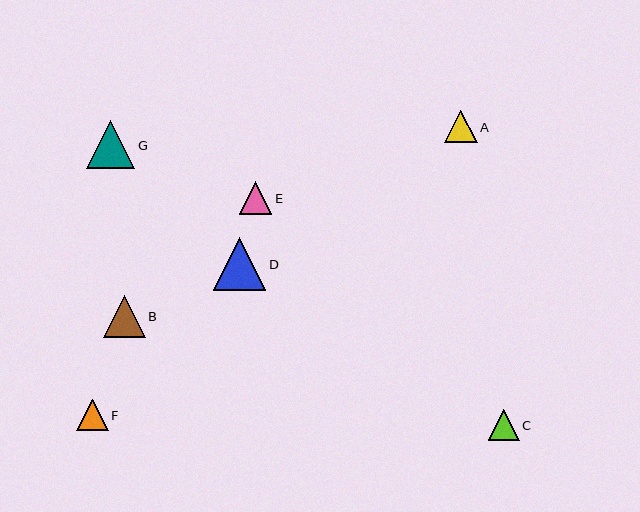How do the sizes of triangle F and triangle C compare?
Triangle F and triangle C are approximately the same size.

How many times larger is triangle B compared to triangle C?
Triangle B is approximately 1.4 times the size of triangle C.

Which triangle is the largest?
Triangle D is the largest with a size of approximately 53 pixels.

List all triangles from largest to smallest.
From largest to smallest: D, G, B, A, E, F, C.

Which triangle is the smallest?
Triangle C is the smallest with a size of approximately 31 pixels.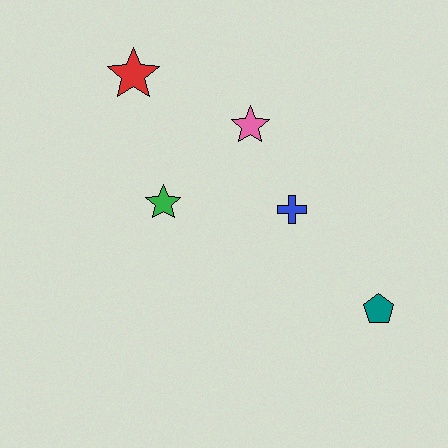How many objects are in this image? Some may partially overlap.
There are 5 objects.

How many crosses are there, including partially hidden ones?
There is 1 cross.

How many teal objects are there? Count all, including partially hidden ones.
There is 1 teal object.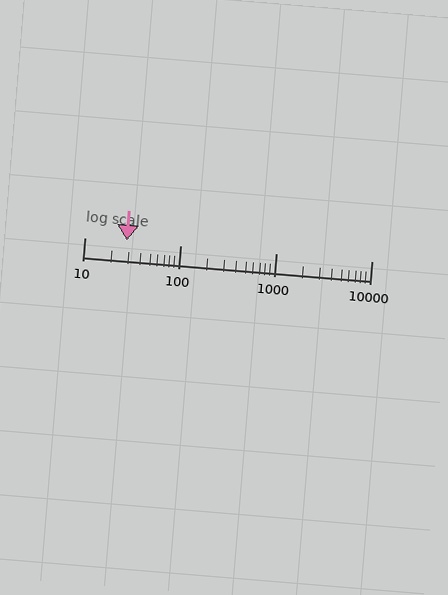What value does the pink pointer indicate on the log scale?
The pointer indicates approximately 28.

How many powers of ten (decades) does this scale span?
The scale spans 3 decades, from 10 to 10000.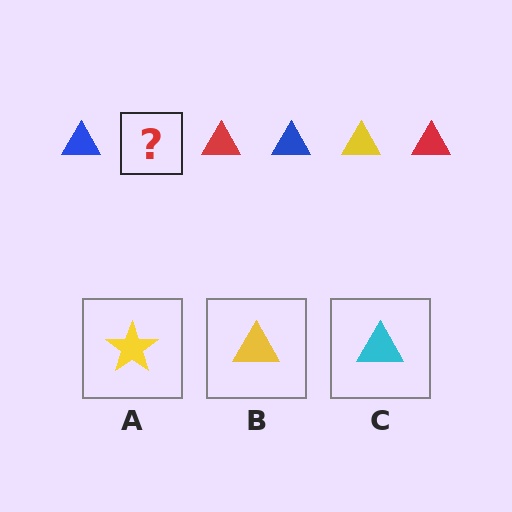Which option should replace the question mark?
Option B.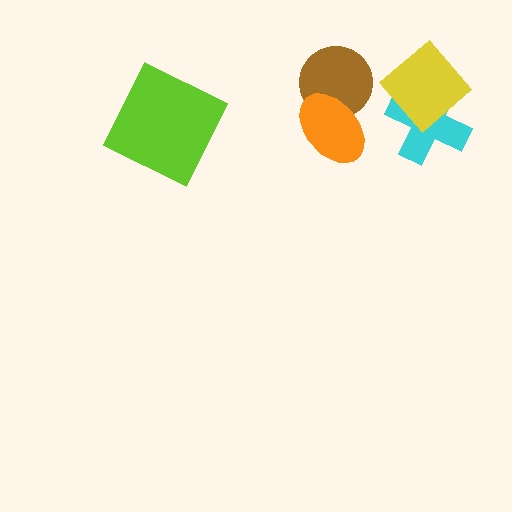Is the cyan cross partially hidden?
Yes, it is partially covered by another shape.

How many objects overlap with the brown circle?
1 object overlaps with the brown circle.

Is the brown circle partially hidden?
Yes, it is partially covered by another shape.